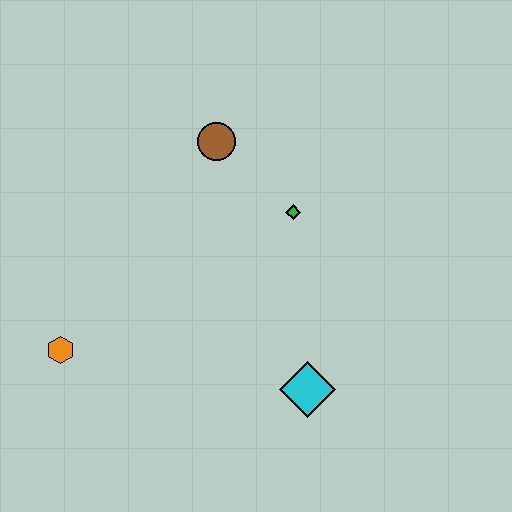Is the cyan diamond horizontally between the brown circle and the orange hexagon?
No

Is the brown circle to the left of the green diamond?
Yes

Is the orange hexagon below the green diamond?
Yes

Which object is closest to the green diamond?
The brown circle is closest to the green diamond.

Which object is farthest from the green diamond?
The orange hexagon is farthest from the green diamond.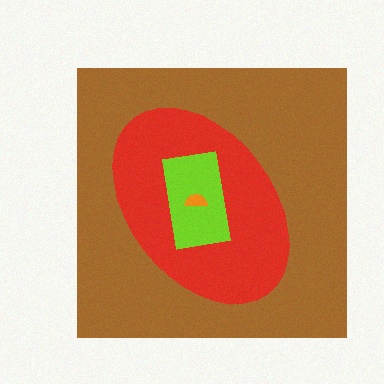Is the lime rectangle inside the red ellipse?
Yes.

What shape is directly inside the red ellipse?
The lime rectangle.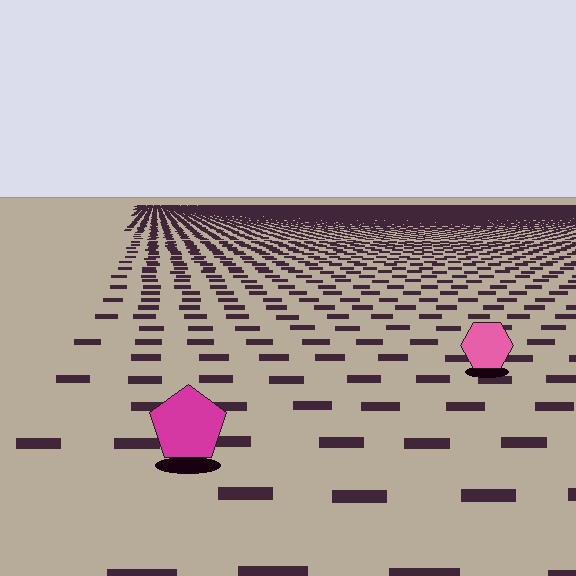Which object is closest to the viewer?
The magenta pentagon is closest. The texture marks near it are larger and more spread out.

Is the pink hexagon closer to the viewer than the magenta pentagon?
No. The magenta pentagon is closer — you can tell from the texture gradient: the ground texture is coarser near it.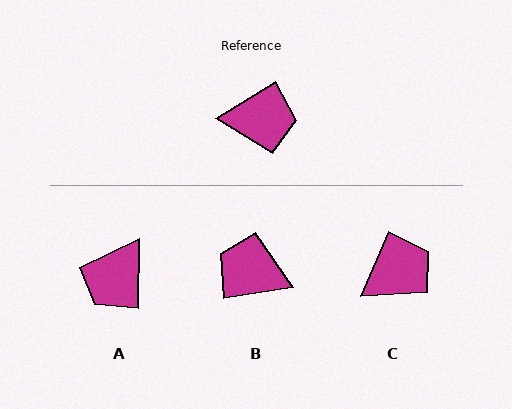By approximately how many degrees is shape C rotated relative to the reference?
Approximately 35 degrees counter-clockwise.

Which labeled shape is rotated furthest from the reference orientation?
B, about 156 degrees away.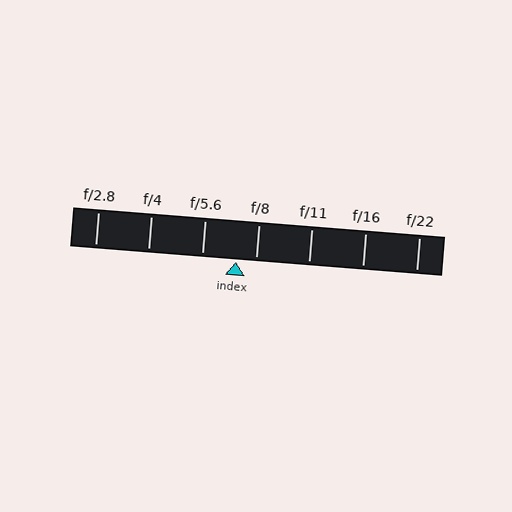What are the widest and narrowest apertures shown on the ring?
The widest aperture shown is f/2.8 and the narrowest is f/22.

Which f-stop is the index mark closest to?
The index mark is closest to f/8.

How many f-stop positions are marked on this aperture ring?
There are 7 f-stop positions marked.